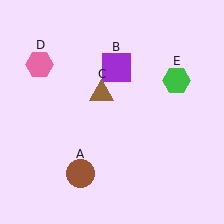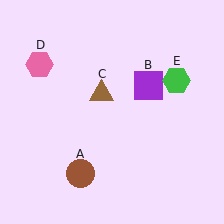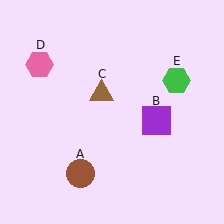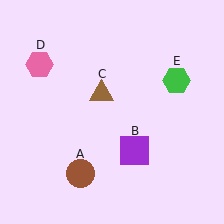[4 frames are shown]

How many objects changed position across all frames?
1 object changed position: purple square (object B).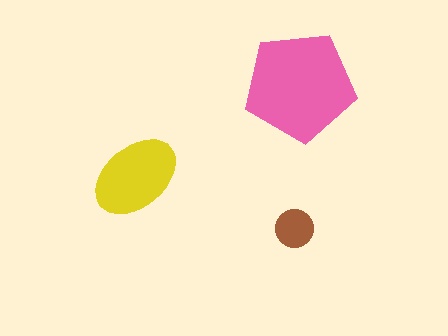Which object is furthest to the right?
The pink pentagon is rightmost.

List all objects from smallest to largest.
The brown circle, the yellow ellipse, the pink pentagon.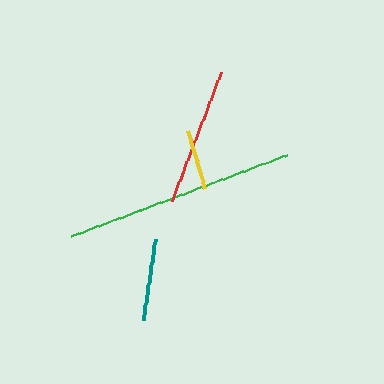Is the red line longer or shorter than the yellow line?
The red line is longer than the yellow line.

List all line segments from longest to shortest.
From longest to shortest: green, red, teal, yellow.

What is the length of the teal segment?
The teal segment is approximately 82 pixels long.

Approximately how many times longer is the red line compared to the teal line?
The red line is approximately 1.7 times the length of the teal line.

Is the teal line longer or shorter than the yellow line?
The teal line is longer than the yellow line.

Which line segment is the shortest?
The yellow line is the shortest at approximately 60 pixels.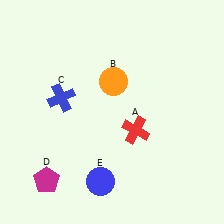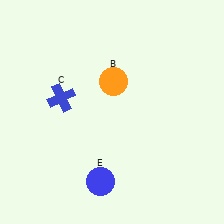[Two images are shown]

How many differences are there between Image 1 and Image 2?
There are 2 differences between the two images.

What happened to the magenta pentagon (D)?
The magenta pentagon (D) was removed in Image 2. It was in the bottom-left area of Image 1.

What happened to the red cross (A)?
The red cross (A) was removed in Image 2. It was in the bottom-right area of Image 1.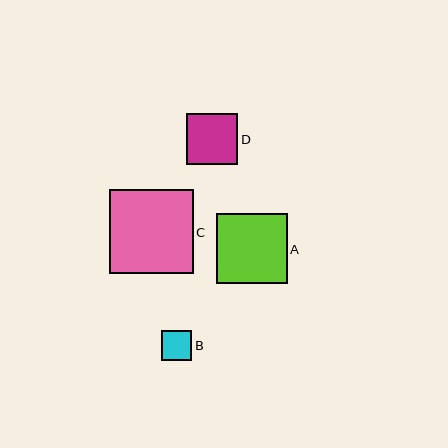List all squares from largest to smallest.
From largest to smallest: C, A, D, B.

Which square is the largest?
Square C is the largest with a size of approximately 84 pixels.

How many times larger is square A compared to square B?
Square A is approximately 2.3 times the size of square B.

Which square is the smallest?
Square B is the smallest with a size of approximately 30 pixels.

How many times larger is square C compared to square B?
Square C is approximately 2.8 times the size of square B.